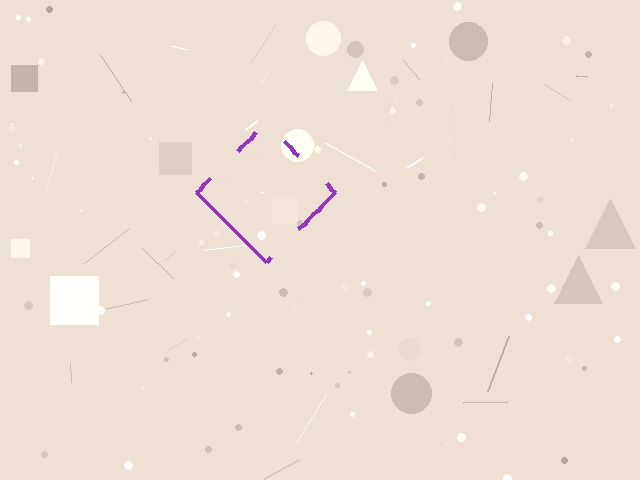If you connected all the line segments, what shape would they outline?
They would outline a diamond.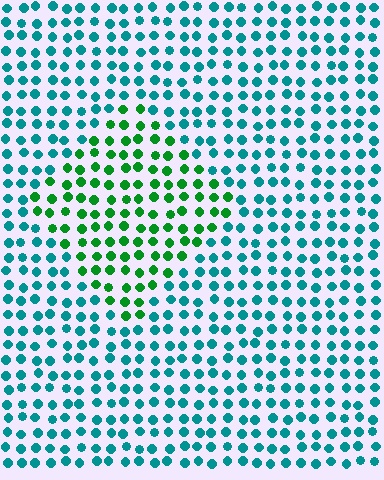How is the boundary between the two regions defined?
The boundary is defined purely by a slight shift in hue (about 48 degrees). Spacing, size, and orientation are identical on both sides.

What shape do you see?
I see a diamond.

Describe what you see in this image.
The image is filled with small teal elements in a uniform arrangement. A diamond-shaped region is visible where the elements are tinted to a slightly different hue, forming a subtle color boundary.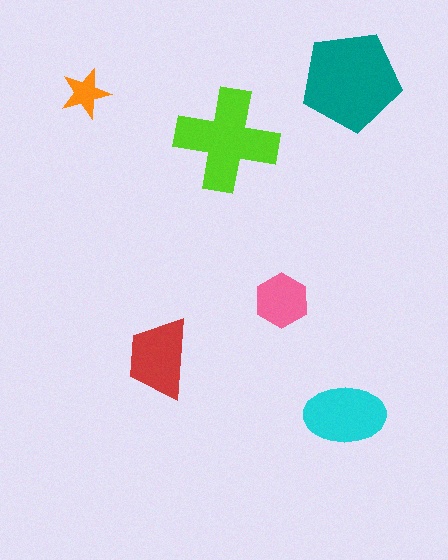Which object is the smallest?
The orange star.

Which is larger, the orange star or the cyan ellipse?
The cyan ellipse.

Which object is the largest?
The teal pentagon.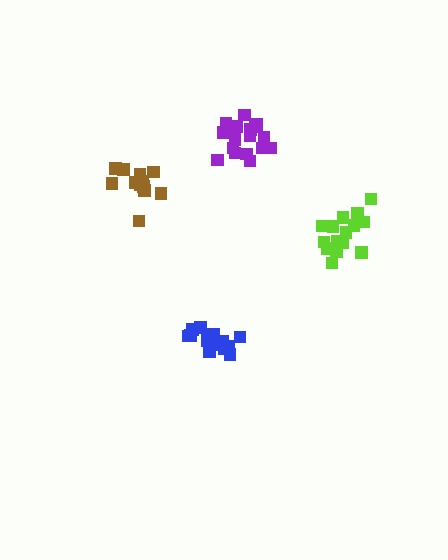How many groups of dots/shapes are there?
There are 4 groups.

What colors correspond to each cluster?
The clusters are colored: brown, blue, lime, purple.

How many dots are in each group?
Group 1: 13 dots, Group 2: 13 dots, Group 3: 16 dots, Group 4: 18 dots (60 total).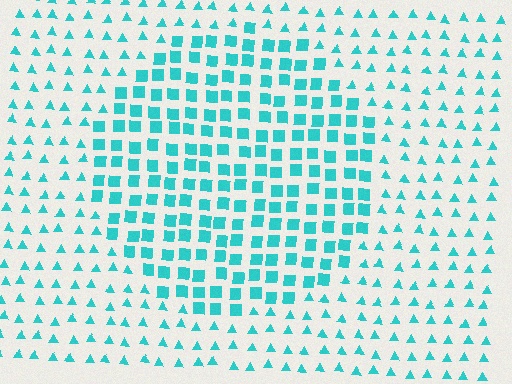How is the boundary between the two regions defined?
The boundary is defined by a change in element shape: squares inside vs. triangles outside. All elements share the same color and spacing.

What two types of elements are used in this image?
The image uses squares inside the circle region and triangles outside it.